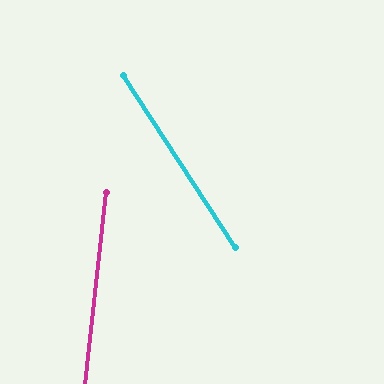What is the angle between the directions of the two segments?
Approximately 39 degrees.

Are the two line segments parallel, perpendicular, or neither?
Neither parallel nor perpendicular — they differ by about 39°.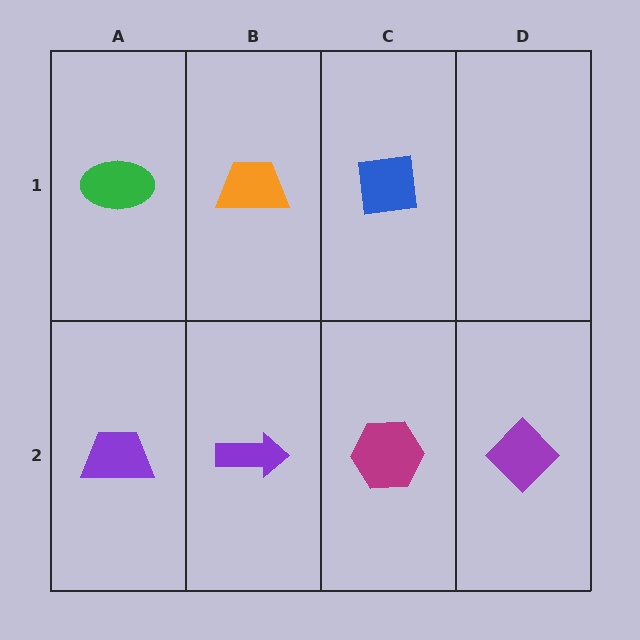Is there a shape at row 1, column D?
No, that cell is empty.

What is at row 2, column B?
A purple arrow.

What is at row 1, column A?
A green ellipse.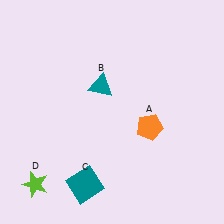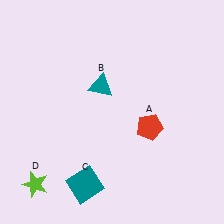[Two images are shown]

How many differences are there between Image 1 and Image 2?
There is 1 difference between the two images.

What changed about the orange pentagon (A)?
In Image 1, A is orange. In Image 2, it changed to red.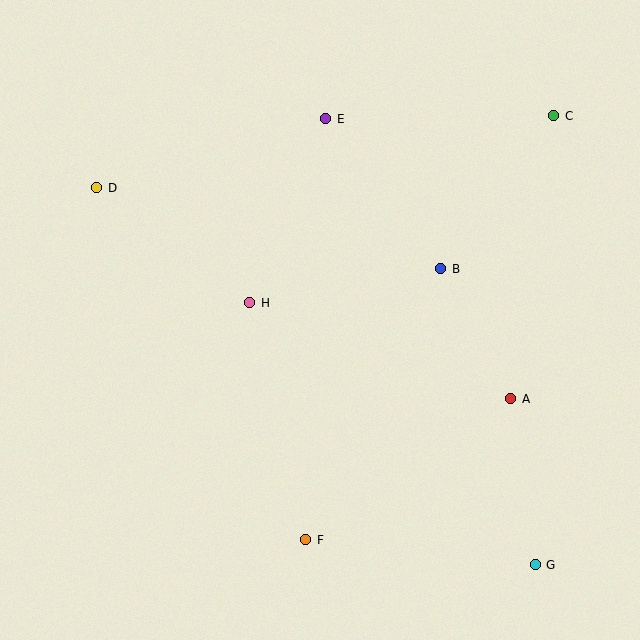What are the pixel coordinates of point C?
Point C is at (554, 116).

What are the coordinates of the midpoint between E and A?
The midpoint between E and A is at (418, 259).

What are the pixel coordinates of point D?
Point D is at (97, 188).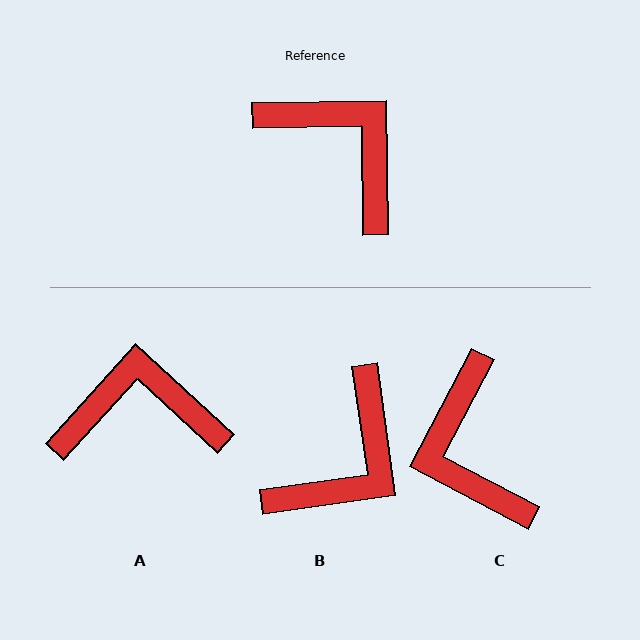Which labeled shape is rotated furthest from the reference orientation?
C, about 151 degrees away.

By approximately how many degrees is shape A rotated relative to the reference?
Approximately 47 degrees counter-clockwise.